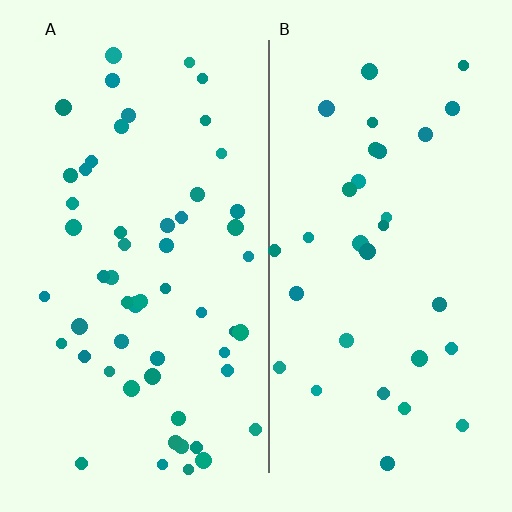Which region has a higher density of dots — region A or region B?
A (the left).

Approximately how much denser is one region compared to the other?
Approximately 1.7× — region A over region B.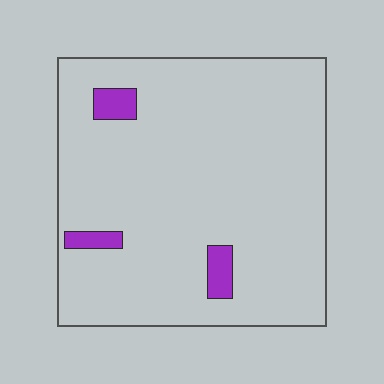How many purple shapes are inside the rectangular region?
3.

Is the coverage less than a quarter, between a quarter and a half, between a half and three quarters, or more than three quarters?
Less than a quarter.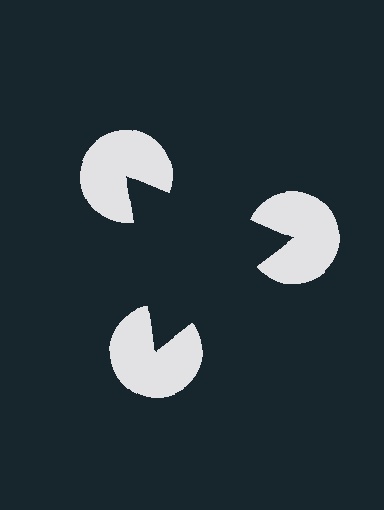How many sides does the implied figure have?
3 sides.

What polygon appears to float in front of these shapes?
An illusory triangle — its edges are inferred from the aligned wedge cuts in the pac-man discs, not physically drawn.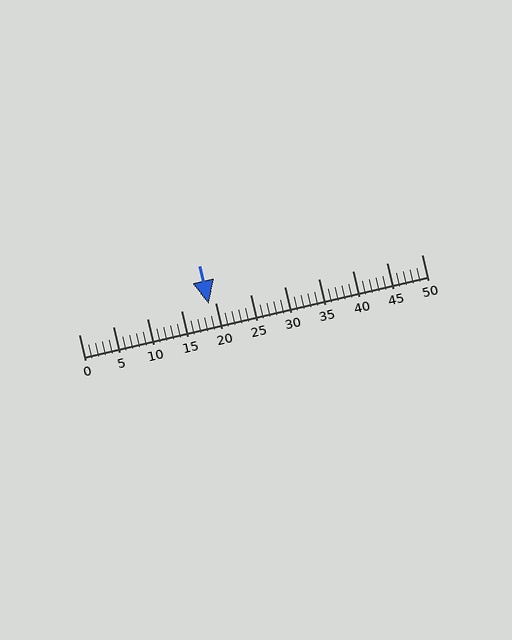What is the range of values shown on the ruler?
The ruler shows values from 0 to 50.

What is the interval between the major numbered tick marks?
The major tick marks are spaced 5 units apart.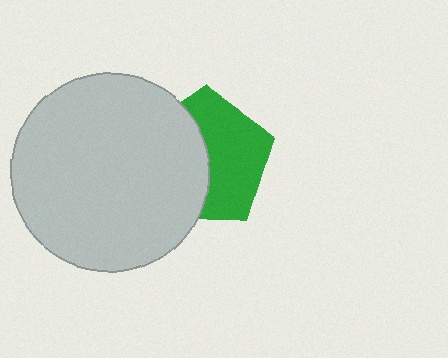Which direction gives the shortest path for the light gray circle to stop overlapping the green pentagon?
Moving left gives the shortest separation.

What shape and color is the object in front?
The object in front is a light gray circle.